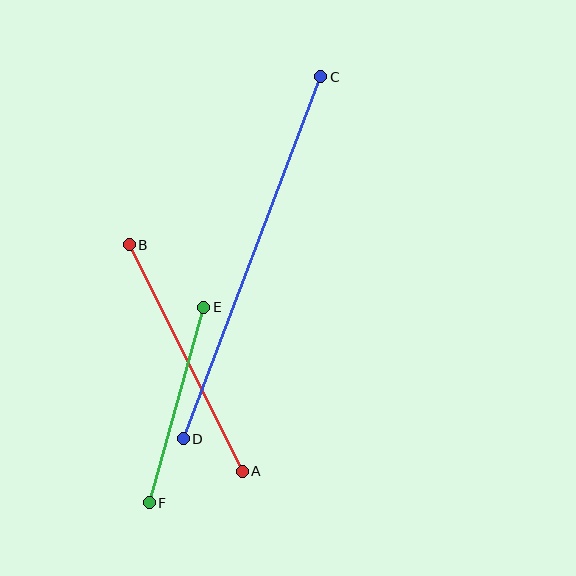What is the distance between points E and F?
The distance is approximately 203 pixels.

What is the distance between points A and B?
The distance is approximately 253 pixels.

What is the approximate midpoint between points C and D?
The midpoint is at approximately (252, 258) pixels.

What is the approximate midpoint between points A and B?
The midpoint is at approximately (186, 358) pixels.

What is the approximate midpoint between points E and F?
The midpoint is at approximately (177, 405) pixels.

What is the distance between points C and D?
The distance is approximately 388 pixels.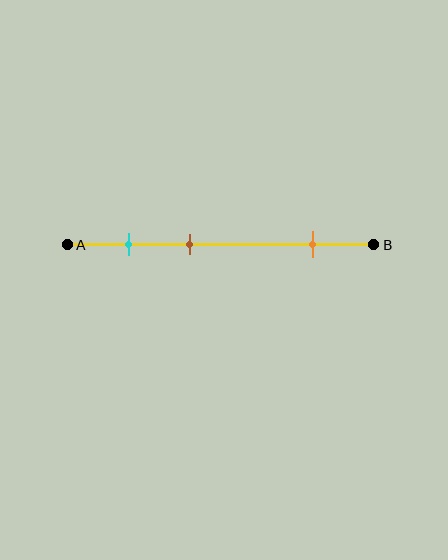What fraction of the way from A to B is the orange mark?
The orange mark is approximately 80% (0.8) of the way from A to B.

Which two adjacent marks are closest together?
The cyan and brown marks are the closest adjacent pair.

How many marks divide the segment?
There are 3 marks dividing the segment.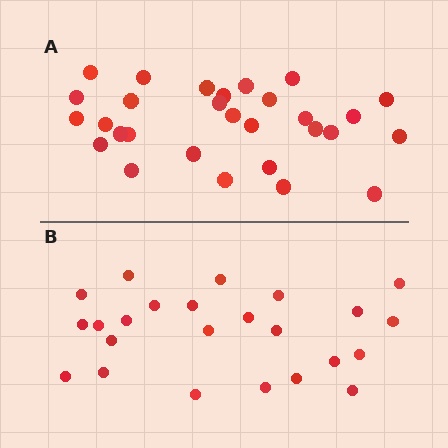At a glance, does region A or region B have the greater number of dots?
Region A (the top region) has more dots.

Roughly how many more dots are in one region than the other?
Region A has about 5 more dots than region B.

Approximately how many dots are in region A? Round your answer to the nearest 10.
About 30 dots. (The exact count is 29, which rounds to 30.)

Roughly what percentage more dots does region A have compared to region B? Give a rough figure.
About 20% more.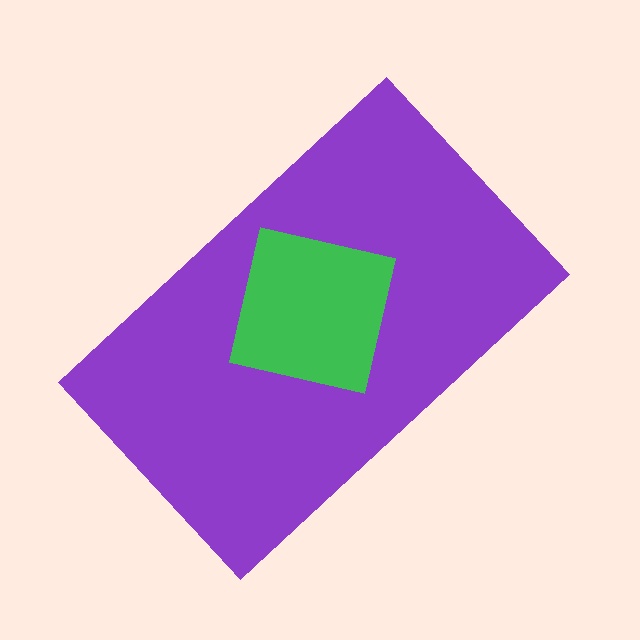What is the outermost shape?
The purple rectangle.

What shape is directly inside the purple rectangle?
The green square.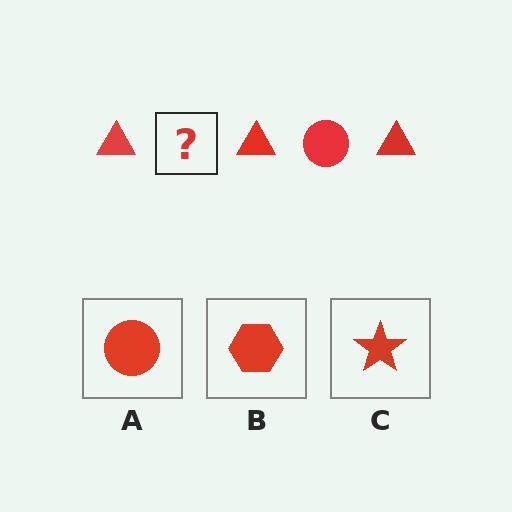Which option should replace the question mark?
Option A.